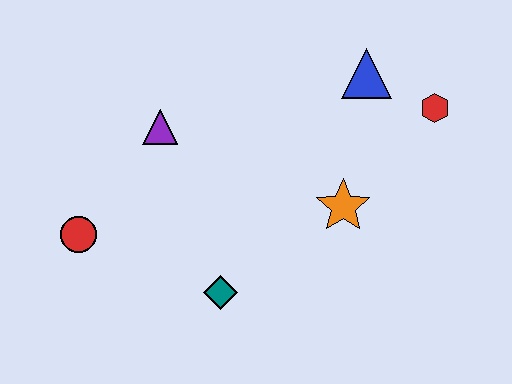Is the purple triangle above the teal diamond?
Yes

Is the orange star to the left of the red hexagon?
Yes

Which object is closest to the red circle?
The purple triangle is closest to the red circle.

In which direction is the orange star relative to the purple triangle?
The orange star is to the right of the purple triangle.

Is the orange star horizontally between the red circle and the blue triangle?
Yes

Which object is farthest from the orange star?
The red circle is farthest from the orange star.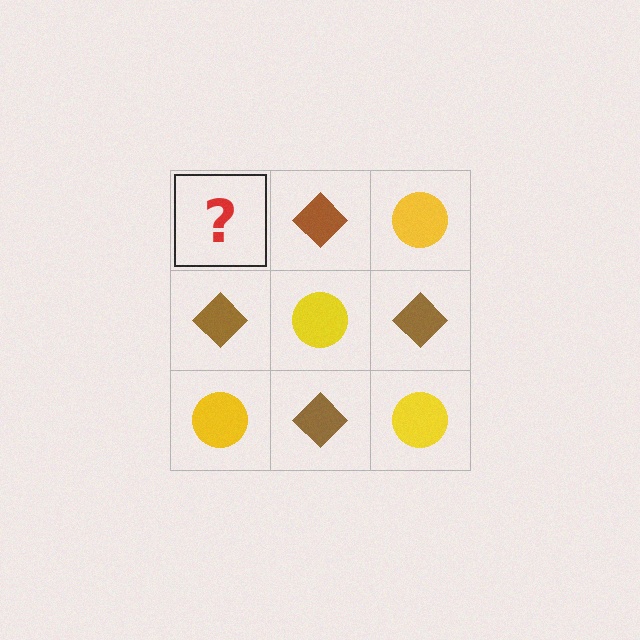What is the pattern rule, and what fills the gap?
The rule is that it alternates yellow circle and brown diamond in a checkerboard pattern. The gap should be filled with a yellow circle.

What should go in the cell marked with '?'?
The missing cell should contain a yellow circle.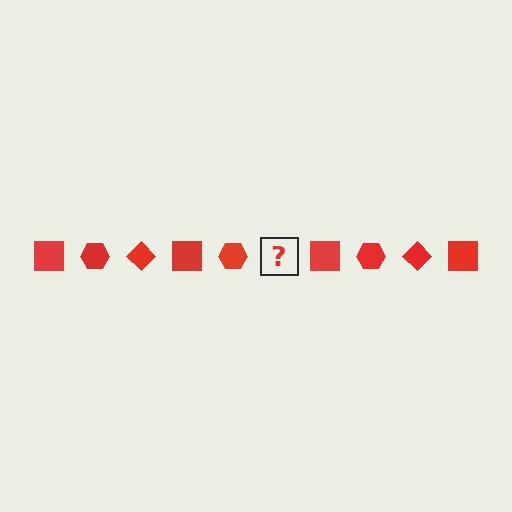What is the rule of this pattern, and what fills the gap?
The rule is that the pattern cycles through square, hexagon, diamond shapes in red. The gap should be filled with a red diamond.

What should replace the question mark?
The question mark should be replaced with a red diamond.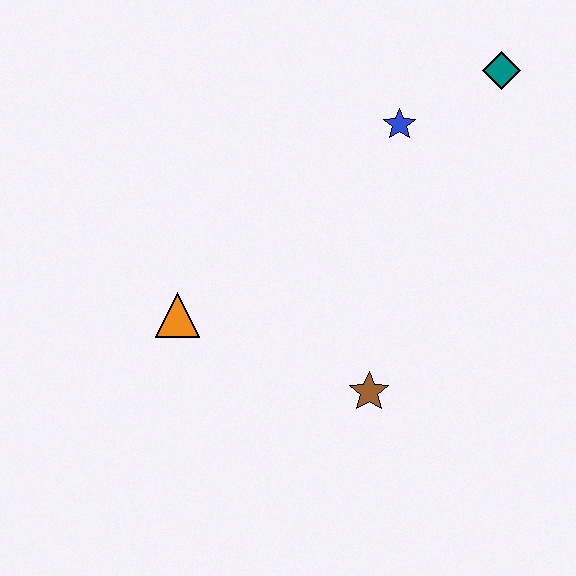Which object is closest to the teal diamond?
The blue star is closest to the teal diamond.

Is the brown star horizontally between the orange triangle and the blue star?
Yes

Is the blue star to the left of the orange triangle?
No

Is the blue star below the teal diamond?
Yes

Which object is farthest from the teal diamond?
The orange triangle is farthest from the teal diamond.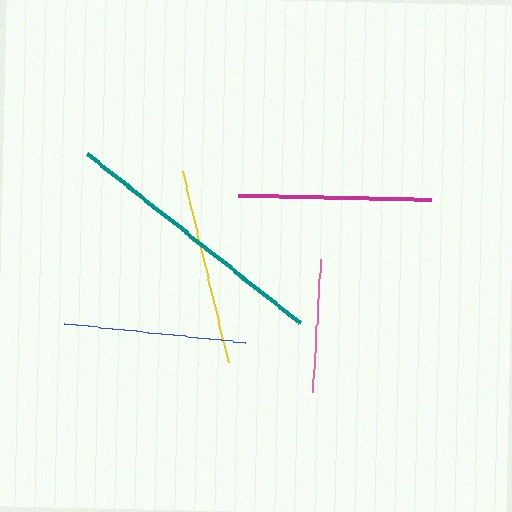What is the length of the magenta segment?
The magenta segment is approximately 193 pixels long.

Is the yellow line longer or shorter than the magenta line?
The yellow line is longer than the magenta line.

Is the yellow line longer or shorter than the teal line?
The teal line is longer than the yellow line.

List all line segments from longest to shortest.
From longest to shortest: teal, yellow, magenta, blue, pink.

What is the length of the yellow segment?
The yellow segment is approximately 197 pixels long.